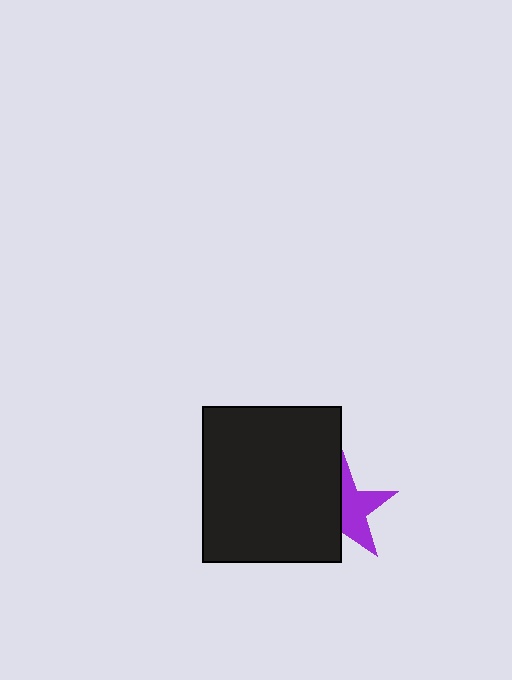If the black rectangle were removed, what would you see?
You would see the complete purple star.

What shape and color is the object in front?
The object in front is a black rectangle.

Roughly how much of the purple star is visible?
About half of it is visible (roughly 53%).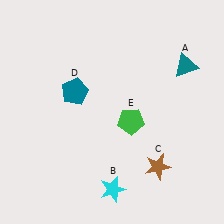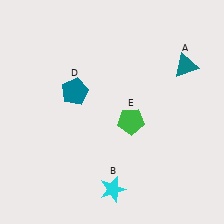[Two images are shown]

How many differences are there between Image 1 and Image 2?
There is 1 difference between the two images.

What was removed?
The brown star (C) was removed in Image 2.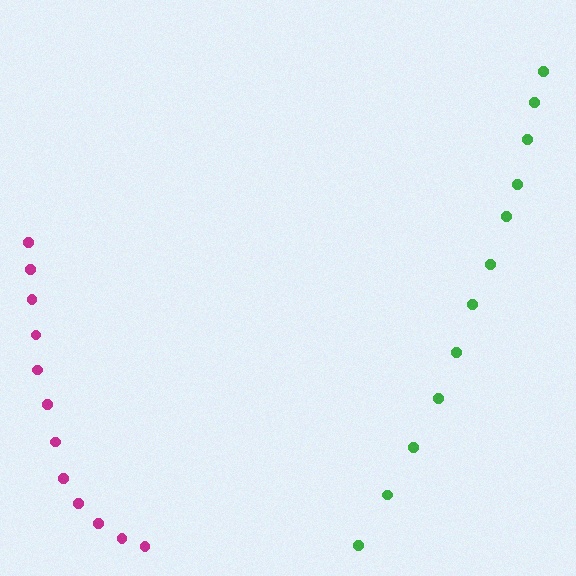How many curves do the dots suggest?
There are 2 distinct paths.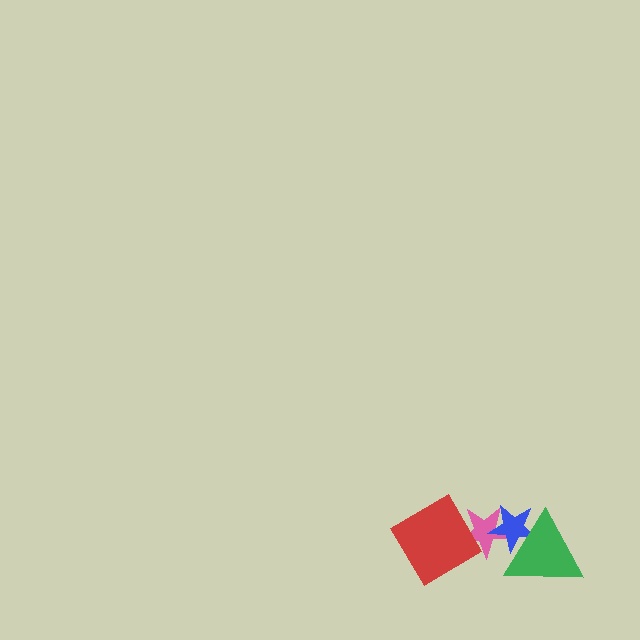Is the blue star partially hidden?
Yes, it is partially covered by another shape.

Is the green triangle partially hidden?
No, no other shape covers it.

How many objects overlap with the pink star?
3 objects overlap with the pink star.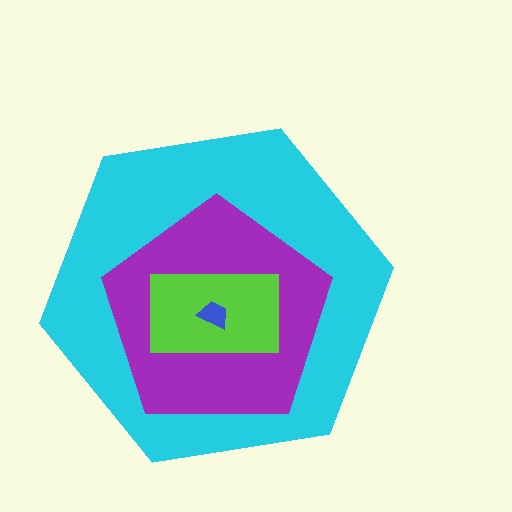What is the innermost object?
The blue trapezoid.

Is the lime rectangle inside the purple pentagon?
Yes.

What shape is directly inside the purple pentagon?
The lime rectangle.